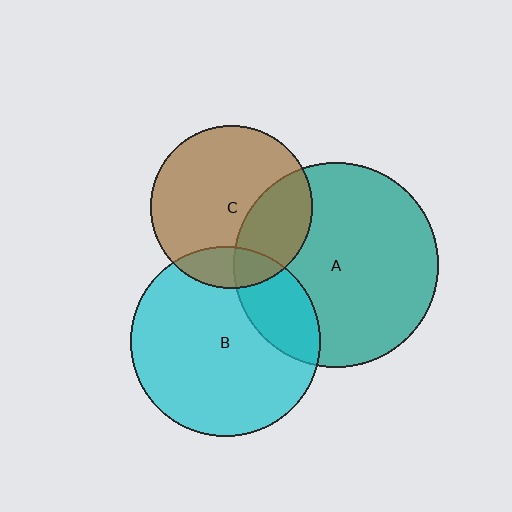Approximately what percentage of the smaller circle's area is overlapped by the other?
Approximately 15%.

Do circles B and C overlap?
Yes.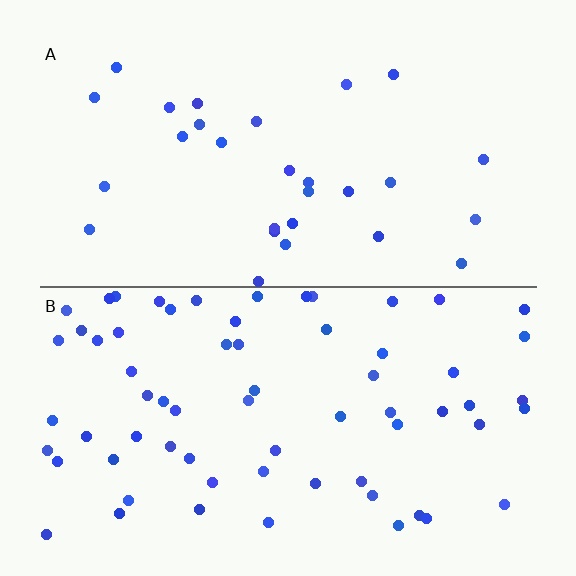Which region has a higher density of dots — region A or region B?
B (the bottom).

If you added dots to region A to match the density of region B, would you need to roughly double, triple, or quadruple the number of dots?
Approximately double.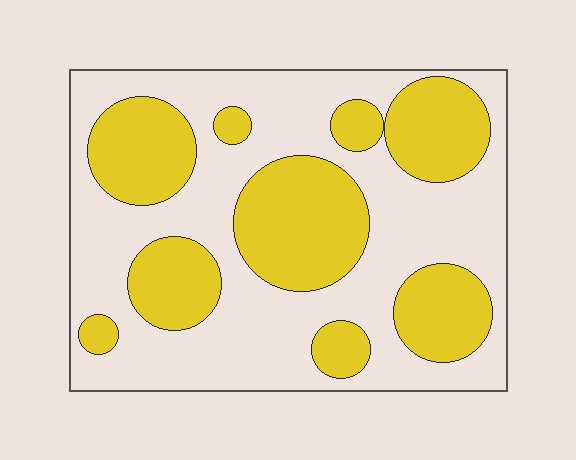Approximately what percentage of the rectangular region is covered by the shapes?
Approximately 40%.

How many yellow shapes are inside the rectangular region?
9.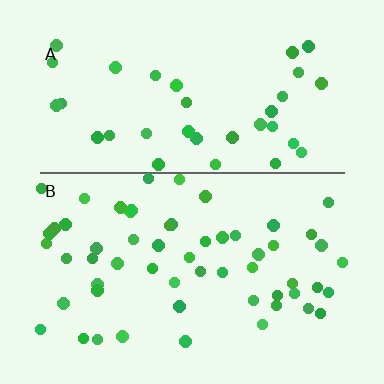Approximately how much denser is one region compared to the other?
Approximately 1.6× — region B over region A.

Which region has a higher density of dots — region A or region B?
B (the bottom).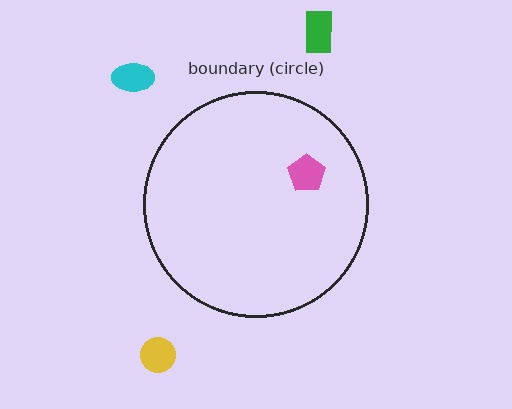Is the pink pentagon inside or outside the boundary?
Inside.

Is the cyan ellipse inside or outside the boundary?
Outside.